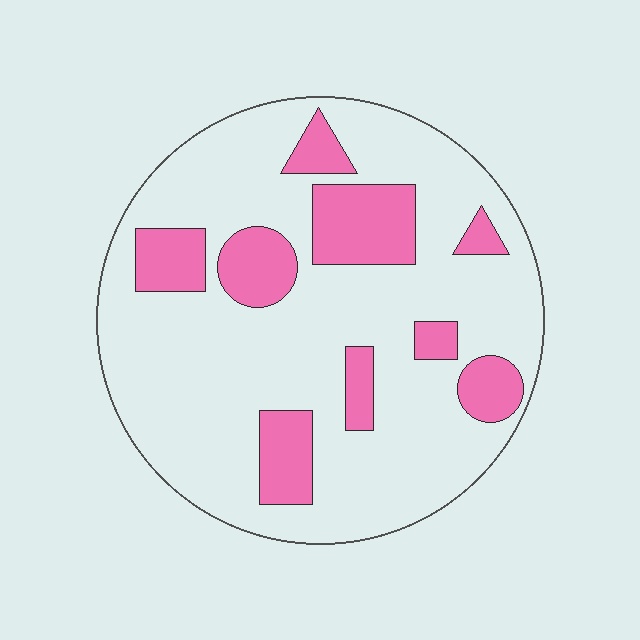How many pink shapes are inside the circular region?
9.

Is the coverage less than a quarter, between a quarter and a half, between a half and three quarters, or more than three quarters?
Less than a quarter.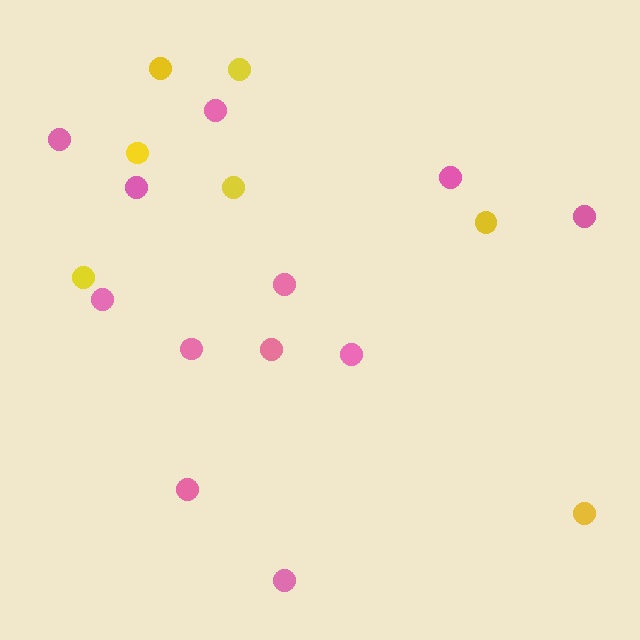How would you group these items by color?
There are 2 groups: one group of pink circles (12) and one group of yellow circles (7).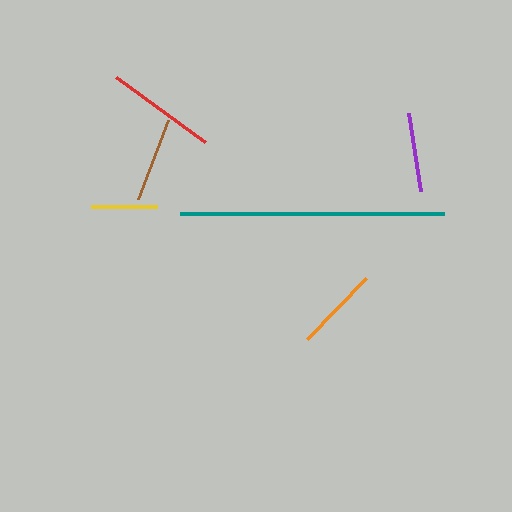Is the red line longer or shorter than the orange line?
The red line is longer than the orange line.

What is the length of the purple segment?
The purple segment is approximately 79 pixels long.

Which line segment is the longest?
The teal line is the longest at approximately 264 pixels.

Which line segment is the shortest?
The yellow line is the shortest at approximately 65 pixels.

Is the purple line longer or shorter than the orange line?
The orange line is longer than the purple line.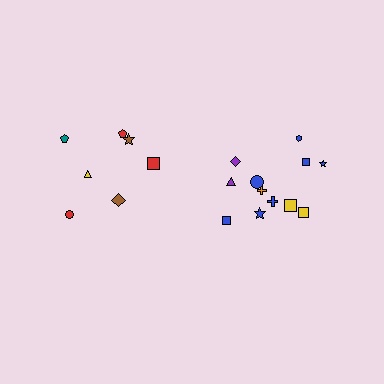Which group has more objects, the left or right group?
The right group.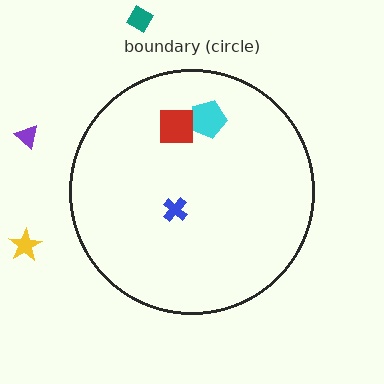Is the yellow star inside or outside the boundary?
Outside.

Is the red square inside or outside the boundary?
Inside.